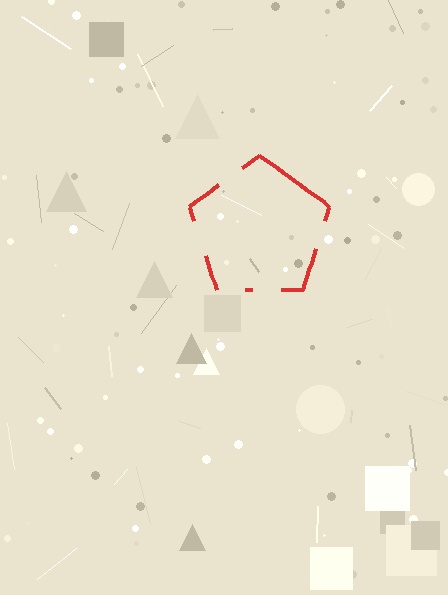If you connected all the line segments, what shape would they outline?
They would outline a pentagon.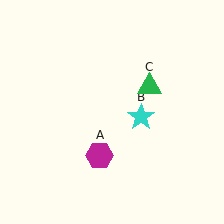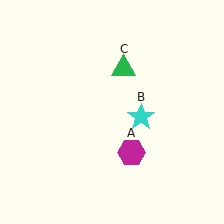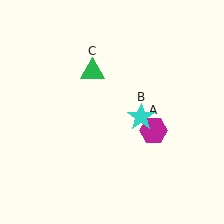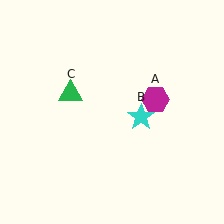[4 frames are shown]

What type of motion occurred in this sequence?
The magenta hexagon (object A), green triangle (object C) rotated counterclockwise around the center of the scene.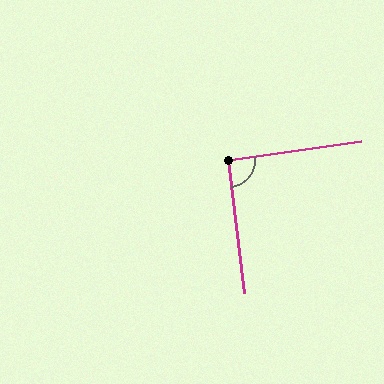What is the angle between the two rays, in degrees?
Approximately 91 degrees.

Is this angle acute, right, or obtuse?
It is approximately a right angle.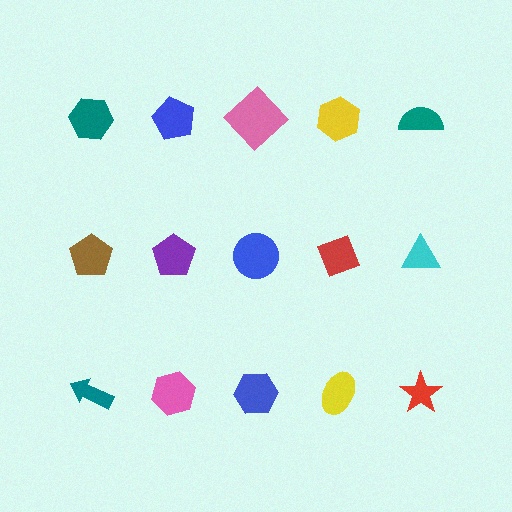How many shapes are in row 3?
5 shapes.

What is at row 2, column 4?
A red diamond.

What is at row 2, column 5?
A cyan triangle.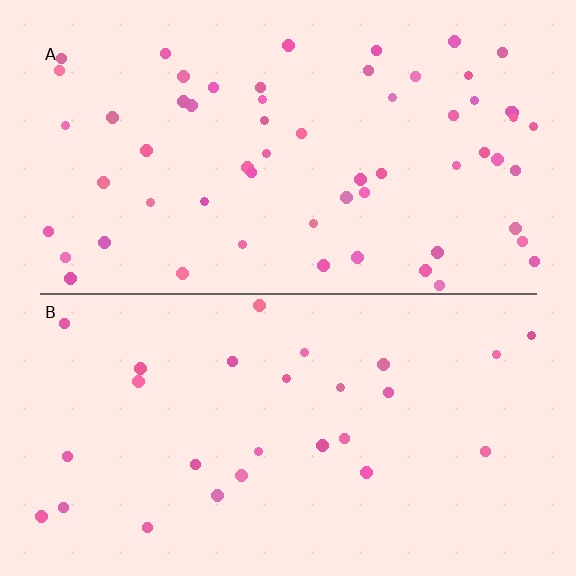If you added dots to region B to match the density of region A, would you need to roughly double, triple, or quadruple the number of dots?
Approximately double.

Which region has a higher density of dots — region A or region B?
A (the top).